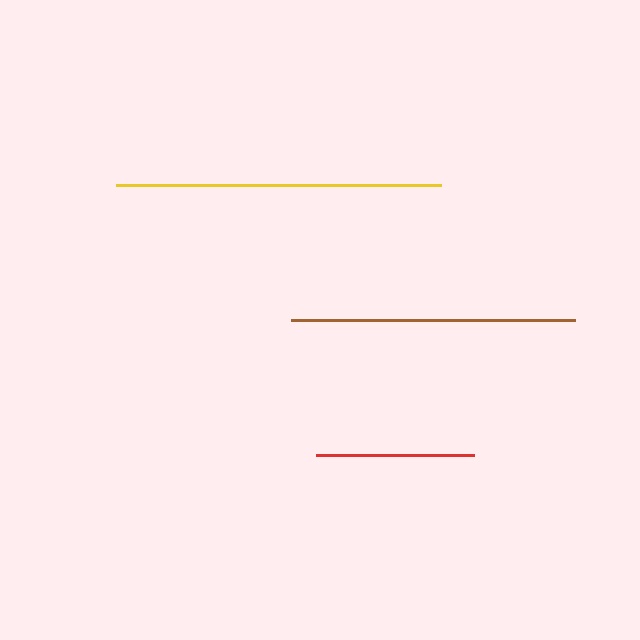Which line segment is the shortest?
The red line is the shortest at approximately 158 pixels.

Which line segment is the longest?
The yellow line is the longest at approximately 325 pixels.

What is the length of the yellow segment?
The yellow segment is approximately 325 pixels long.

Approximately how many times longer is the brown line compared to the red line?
The brown line is approximately 1.8 times the length of the red line.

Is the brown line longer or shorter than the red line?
The brown line is longer than the red line.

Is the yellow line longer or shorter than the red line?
The yellow line is longer than the red line.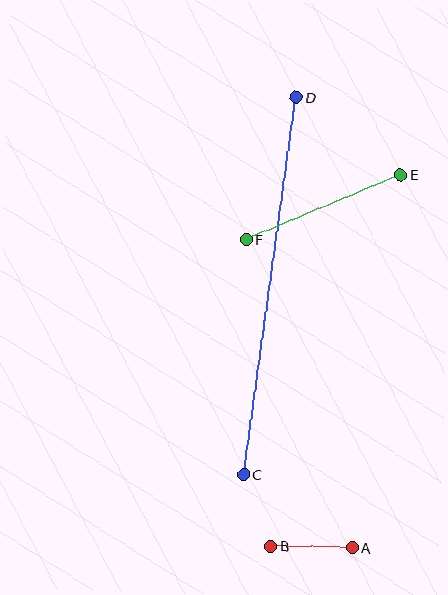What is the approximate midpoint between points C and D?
The midpoint is at approximately (270, 286) pixels.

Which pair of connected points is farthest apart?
Points C and D are farthest apart.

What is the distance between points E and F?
The distance is approximately 167 pixels.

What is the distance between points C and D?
The distance is approximately 381 pixels.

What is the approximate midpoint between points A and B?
The midpoint is at approximately (311, 547) pixels.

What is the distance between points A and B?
The distance is approximately 82 pixels.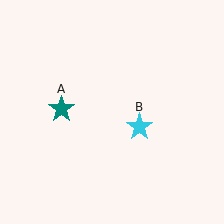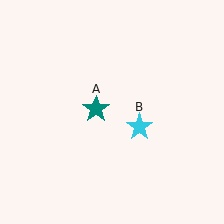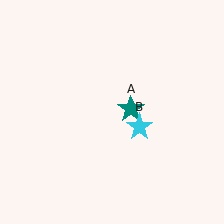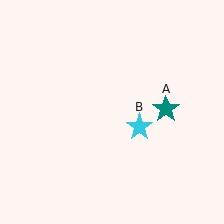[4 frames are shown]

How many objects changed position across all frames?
1 object changed position: teal star (object A).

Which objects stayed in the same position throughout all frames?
Cyan star (object B) remained stationary.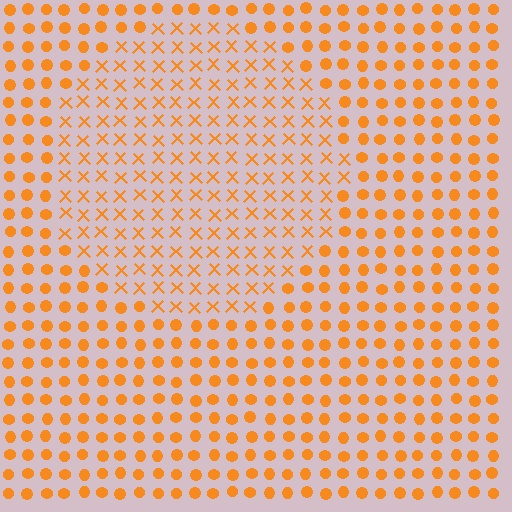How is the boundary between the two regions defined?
The boundary is defined by a change in element shape: X marks inside vs. circles outside. All elements share the same color and spacing.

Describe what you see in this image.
The image is filled with small orange elements arranged in a uniform grid. A circle-shaped region contains X marks, while the surrounding area contains circles. The boundary is defined purely by the change in element shape.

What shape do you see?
I see a circle.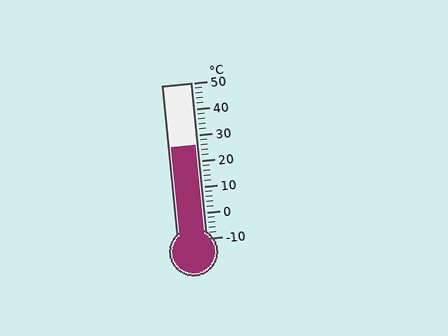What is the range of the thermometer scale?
The thermometer scale ranges from -10°C to 50°C.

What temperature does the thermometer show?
The thermometer shows approximately 26°C.